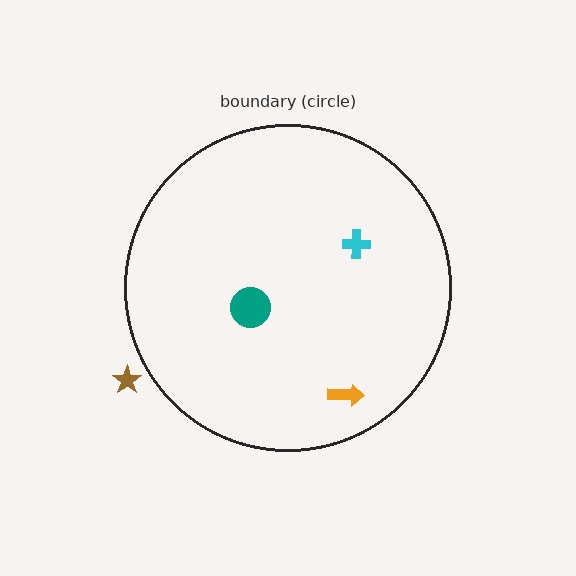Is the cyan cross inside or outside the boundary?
Inside.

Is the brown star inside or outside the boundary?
Outside.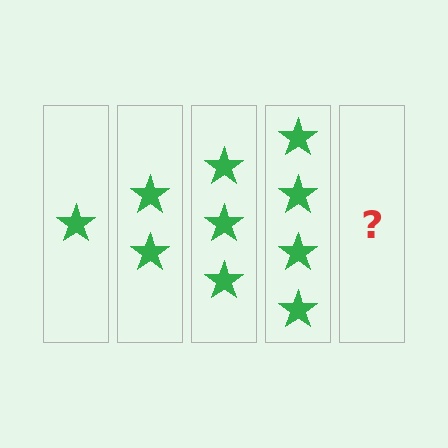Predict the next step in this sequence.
The next step is 5 stars.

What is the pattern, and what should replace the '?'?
The pattern is that each step adds one more star. The '?' should be 5 stars.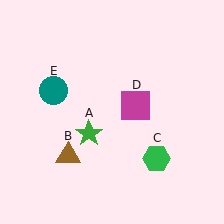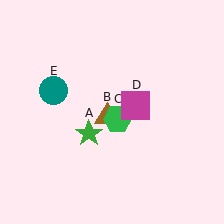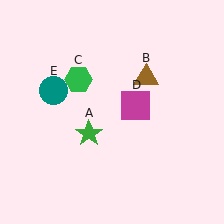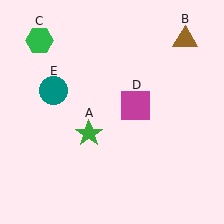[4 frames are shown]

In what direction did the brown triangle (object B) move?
The brown triangle (object B) moved up and to the right.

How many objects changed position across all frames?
2 objects changed position: brown triangle (object B), green hexagon (object C).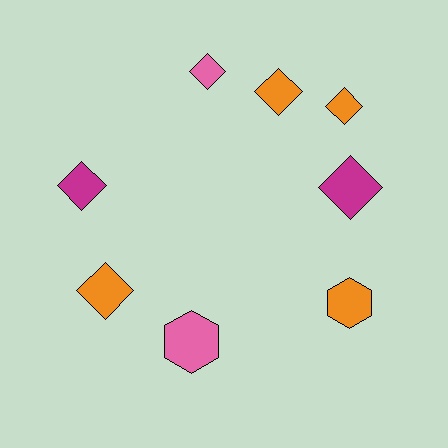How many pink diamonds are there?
There is 1 pink diamond.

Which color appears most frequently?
Orange, with 4 objects.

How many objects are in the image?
There are 8 objects.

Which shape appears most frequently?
Diamond, with 6 objects.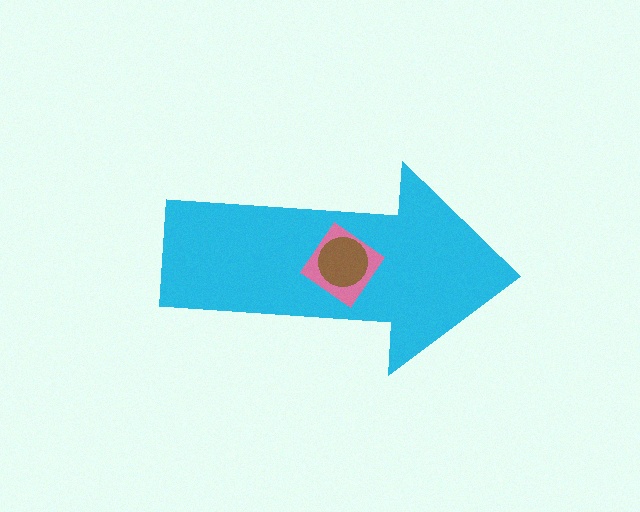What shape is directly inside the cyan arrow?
The pink diamond.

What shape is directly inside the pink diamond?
The brown circle.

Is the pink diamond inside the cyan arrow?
Yes.